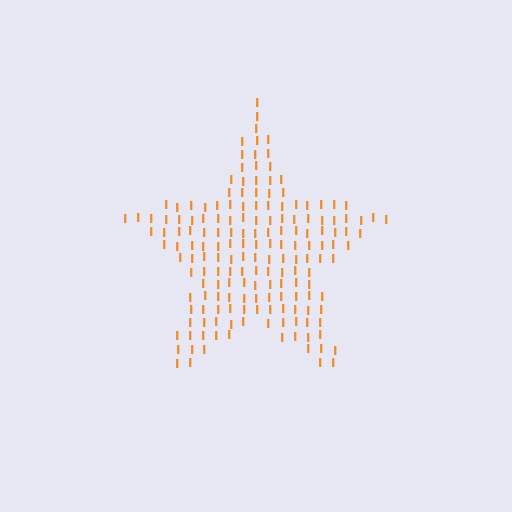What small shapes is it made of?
It is made of small letter I's.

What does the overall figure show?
The overall figure shows a star.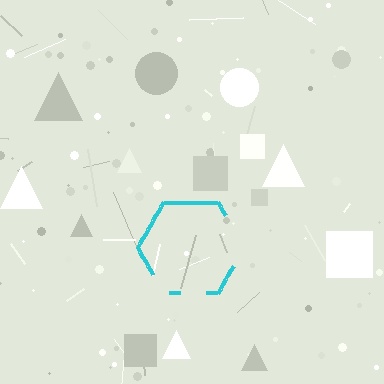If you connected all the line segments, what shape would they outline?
They would outline a hexagon.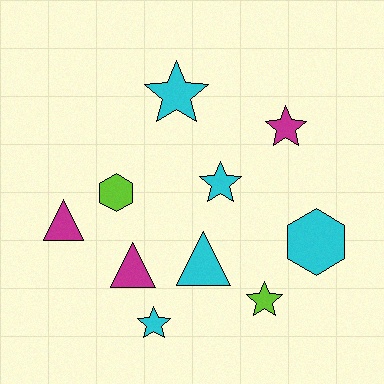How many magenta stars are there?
There is 1 magenta star.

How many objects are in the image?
There are 10 objects.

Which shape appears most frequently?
Star, with 5 objects.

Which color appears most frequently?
Cyan, with 5 objects.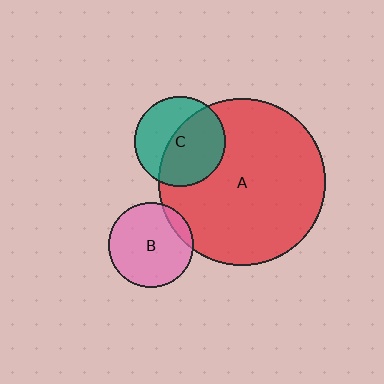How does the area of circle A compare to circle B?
Approximately 3.8 times.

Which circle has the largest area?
Circle A (red).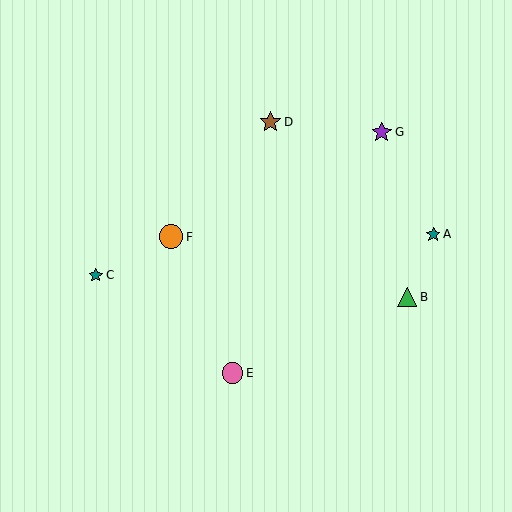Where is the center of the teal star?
The center of the teal star is at (433, 234).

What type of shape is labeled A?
Shape A is a teal star.